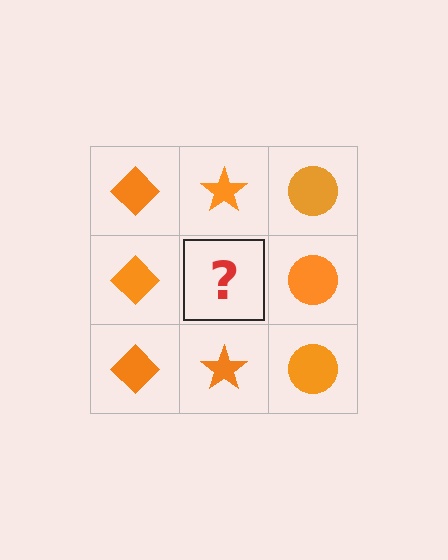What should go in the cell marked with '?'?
The missing cell should contain an orange star.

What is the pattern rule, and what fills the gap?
The rule is that each column has a consistent shape. The gap should be filled with an orange star.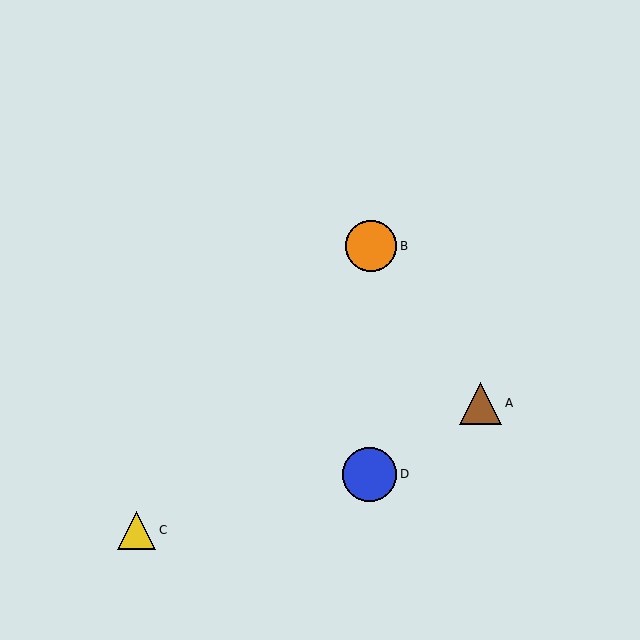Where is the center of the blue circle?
The center of the blue circle is at (369, 474).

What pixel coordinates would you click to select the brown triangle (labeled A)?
Click at (481, 403) to select the brown triangle A.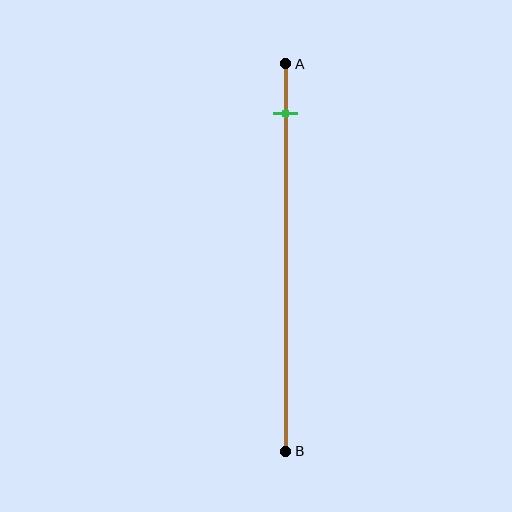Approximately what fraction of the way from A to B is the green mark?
The green mark is approximately 15% of the way from A to B.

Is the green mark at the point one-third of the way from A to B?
No, the mark is at about 15% from A, not at the 33% one-third point.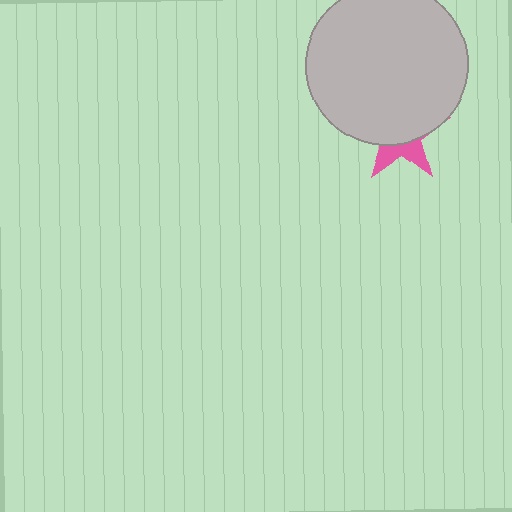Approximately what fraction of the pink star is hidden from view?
Roughly 67% of the pink star is hidden behind the light gray circle.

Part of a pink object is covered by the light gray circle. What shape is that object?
It is a star.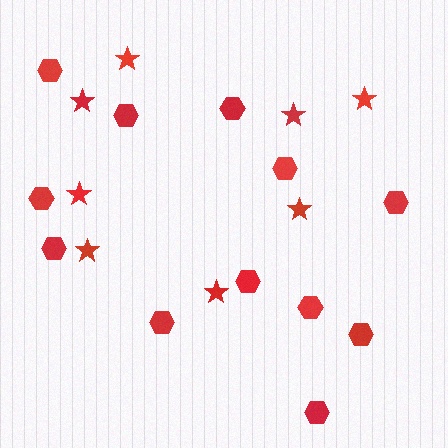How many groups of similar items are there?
There are 2 groups: one group of hexagons (12) and one group of stars (8).